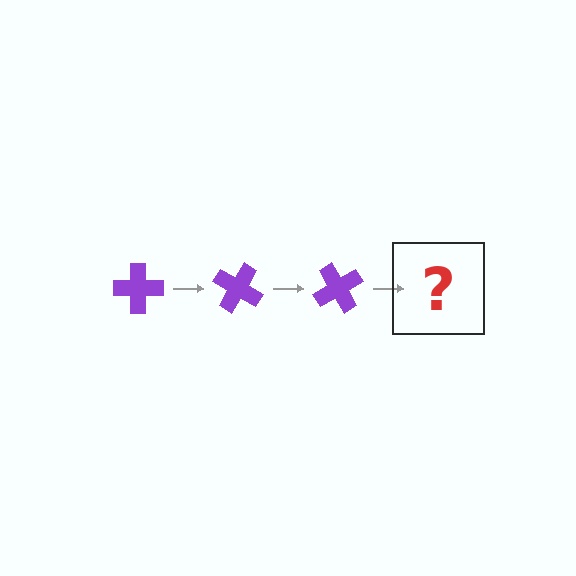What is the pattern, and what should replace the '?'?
The pattern is that the cross rotates 30 degrees each step. The '?' should be a purple cross rotated 90 degrees.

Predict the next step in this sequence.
The next step is a purple cross rotated 90 degrees.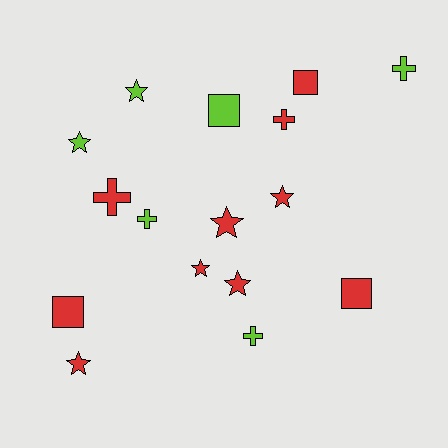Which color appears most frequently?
Red, with 10 objects.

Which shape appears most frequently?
Star, with 7 objects.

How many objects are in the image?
There are 16 objects.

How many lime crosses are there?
There are 3 lime crosses.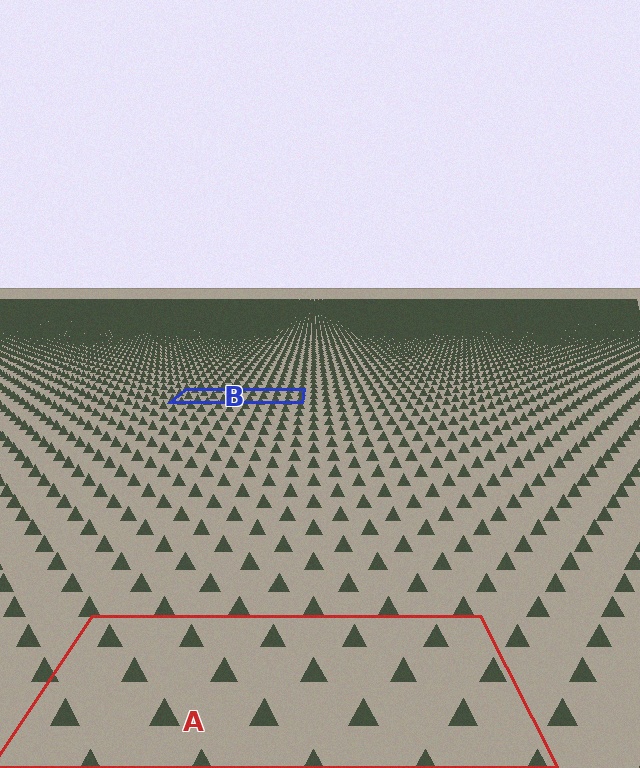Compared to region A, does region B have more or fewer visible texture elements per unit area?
Region B has more texture elements per unit area — they are packed more densely because it is farther away.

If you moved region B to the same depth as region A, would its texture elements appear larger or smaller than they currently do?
They would appear larger. At a closer depth, the same texture elements are projected at a bigger on-screen size.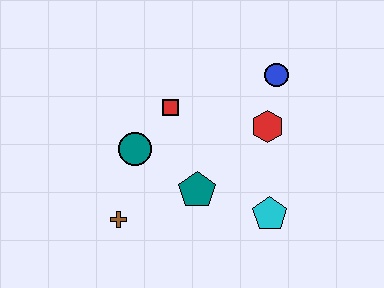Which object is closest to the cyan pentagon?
The teal pentagon is closest to the cyan pentagon.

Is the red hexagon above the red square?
No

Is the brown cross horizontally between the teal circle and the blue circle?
No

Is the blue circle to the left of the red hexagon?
No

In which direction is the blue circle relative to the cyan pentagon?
The blue circle is above the cyan pentagon.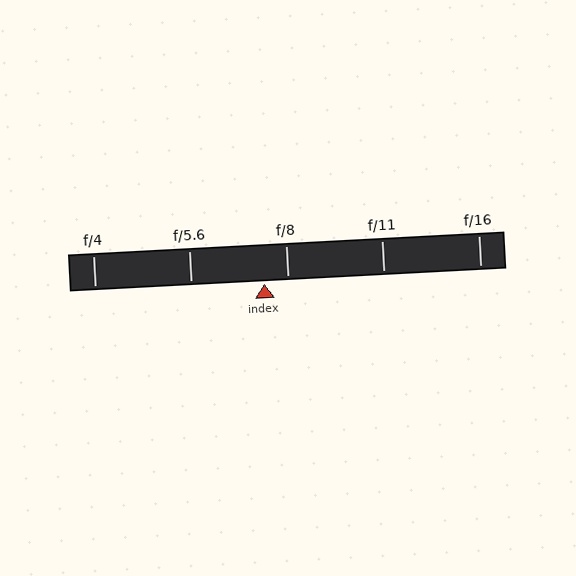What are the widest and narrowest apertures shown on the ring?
The widest aperture shown is f/4 and the narrowest is f/16.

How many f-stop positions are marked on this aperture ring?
There are 5 f-stop positions marked.